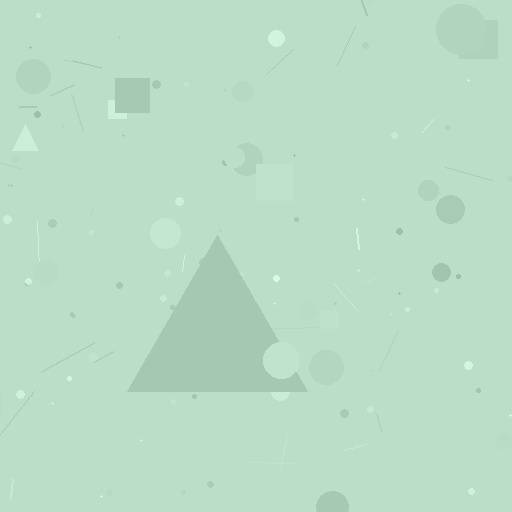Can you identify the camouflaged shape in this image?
The camouflaged shape is a triangle.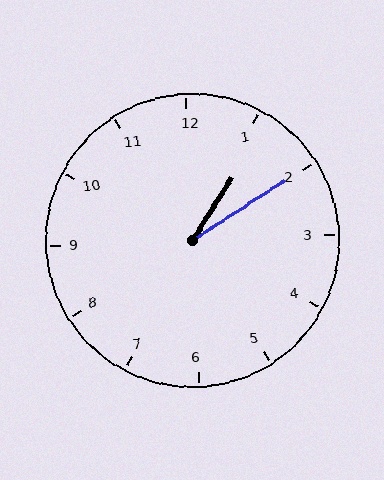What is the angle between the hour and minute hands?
Approximately 25 degrees.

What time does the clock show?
1:10.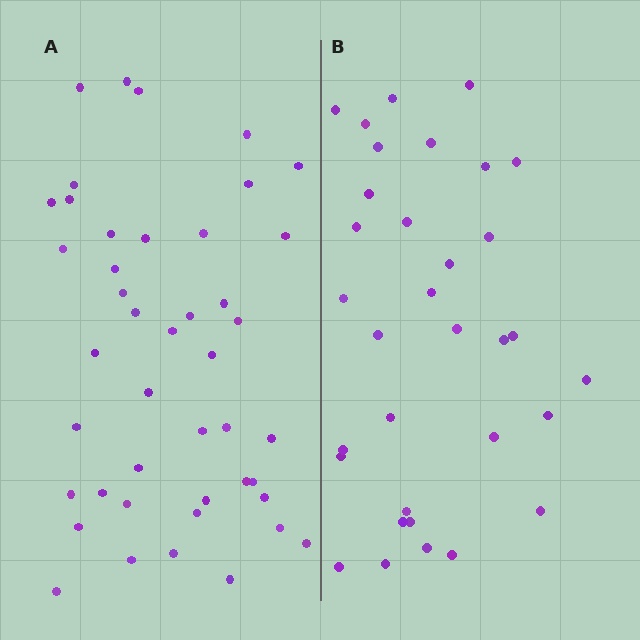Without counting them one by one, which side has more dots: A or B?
Region A (the left region) has more dots.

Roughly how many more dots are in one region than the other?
Region A has roughly 12 or so more dots than region B.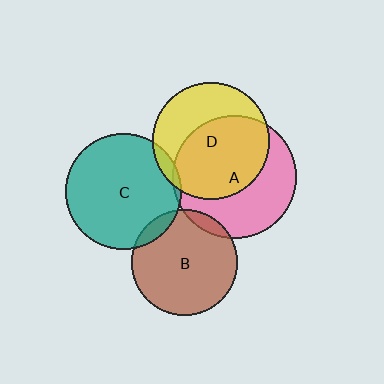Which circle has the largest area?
Circle A (pink).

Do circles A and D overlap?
Yes.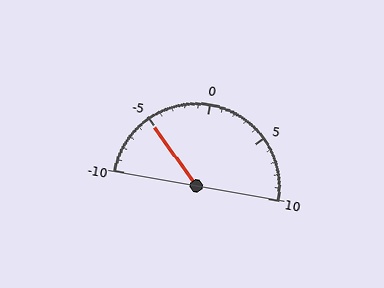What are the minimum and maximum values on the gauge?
The gauge ranges from -10 to 10.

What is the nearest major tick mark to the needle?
The nearest major tick mark is -5.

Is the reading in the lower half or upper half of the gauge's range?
The reading is in the lower half of the range (-10 to 10).